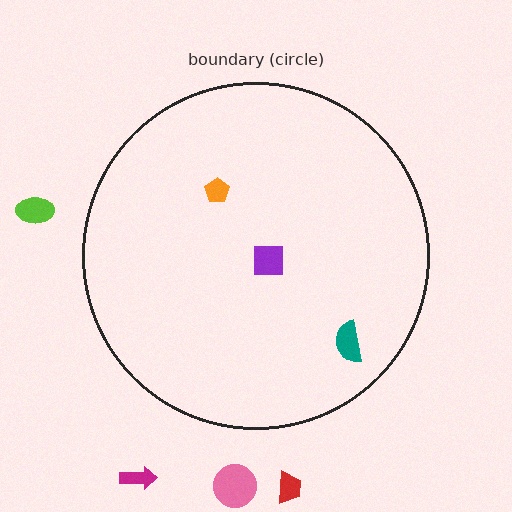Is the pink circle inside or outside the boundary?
Outside.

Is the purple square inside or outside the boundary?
Inside.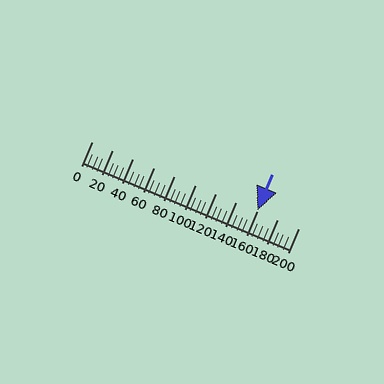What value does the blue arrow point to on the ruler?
The blue arrow points to approximately 160.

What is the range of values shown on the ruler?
The ruler shows values from 0 to 200.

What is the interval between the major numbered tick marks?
The major tick marks are spaced 20 units apart.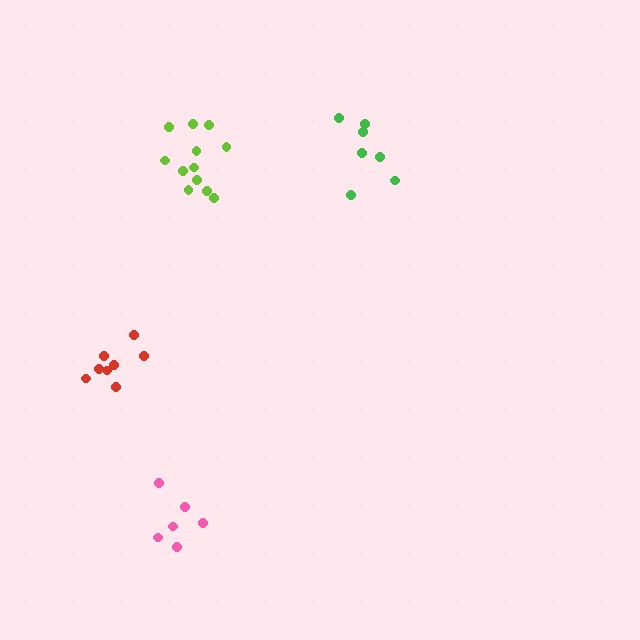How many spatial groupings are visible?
There are 4 spatial groupings.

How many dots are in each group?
Group 1: 7 dots, Group 2: 8 dots, Group 3: 12 dots, Group 4: 6 dots (33 total).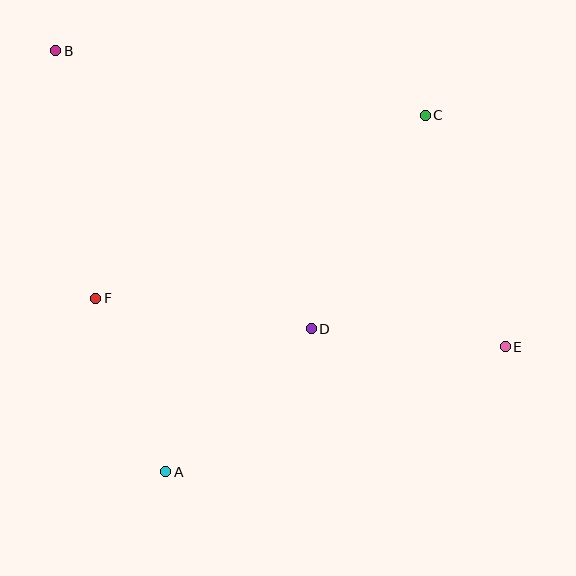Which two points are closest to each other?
Points A and F are closest to each other.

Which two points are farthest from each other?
Points B and E are farthest from each other.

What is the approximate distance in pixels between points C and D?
The distance between C and D is approximately 242 pixels.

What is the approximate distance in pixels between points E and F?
The distance between E and F is approximately 412 pixels.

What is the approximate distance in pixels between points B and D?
The distance between B and D is approximately 377 pixels.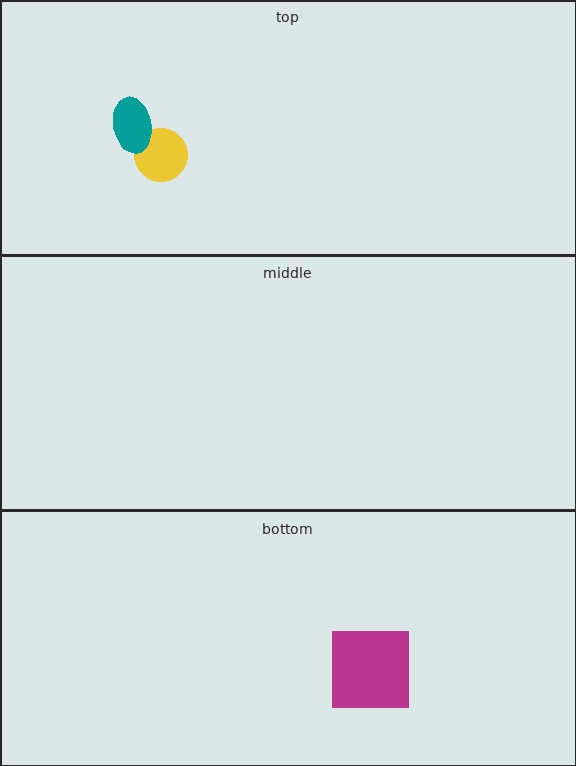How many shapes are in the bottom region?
1.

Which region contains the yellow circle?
The top region.